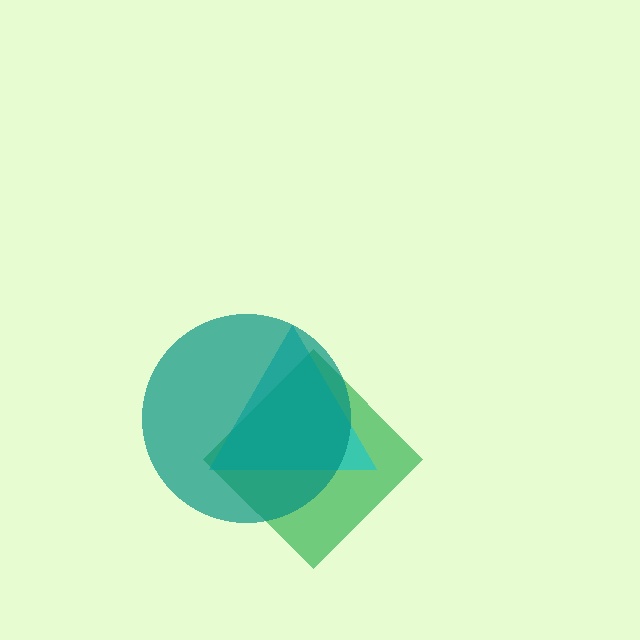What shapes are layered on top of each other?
The layered shapes are: a green diamond, a cyan triangle, a teal circle.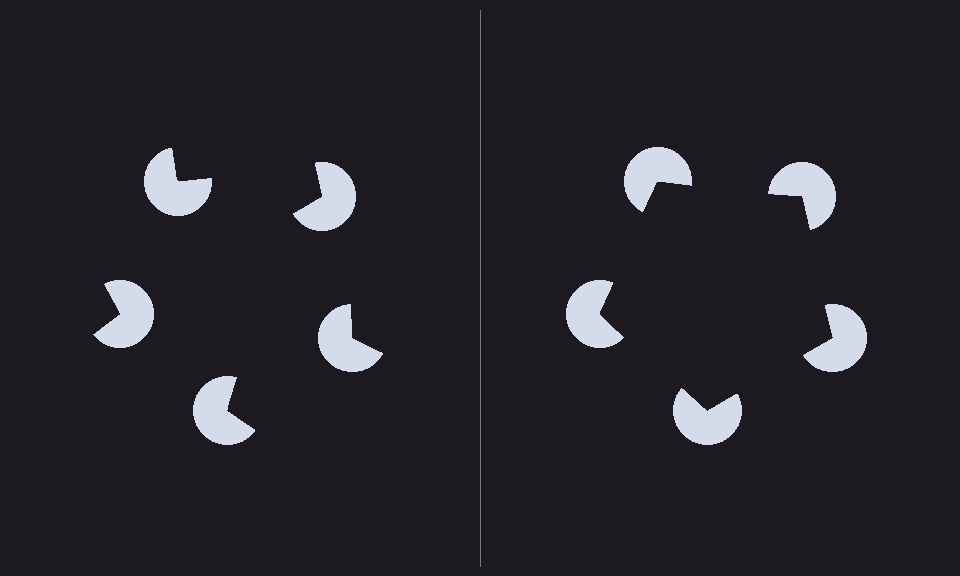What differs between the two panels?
The pac-man discs are positioned identically on both sides; only the wedge orientations differ. On the right they align to a pentagon; on the left they are misaligned.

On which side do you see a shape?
An illusory pentagon appears on the right side. On the left side the wedge cuts are rotated, so no coherent shape forms.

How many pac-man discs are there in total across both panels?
10 — 5 on each side.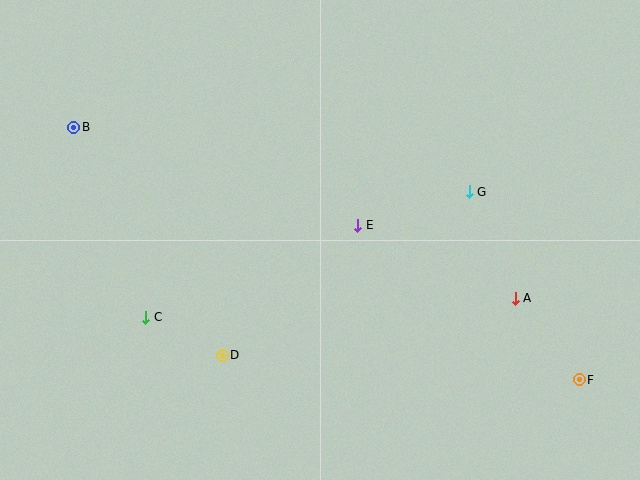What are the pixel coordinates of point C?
Point C is at (146, 317).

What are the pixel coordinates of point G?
Point G is at (469, 192).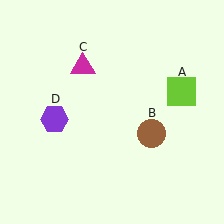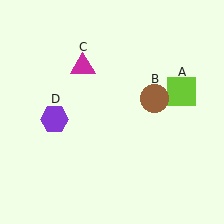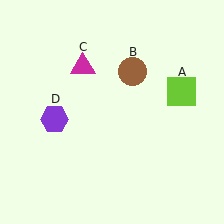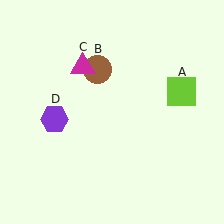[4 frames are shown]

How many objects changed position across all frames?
1 object changed position: brown circle (object B).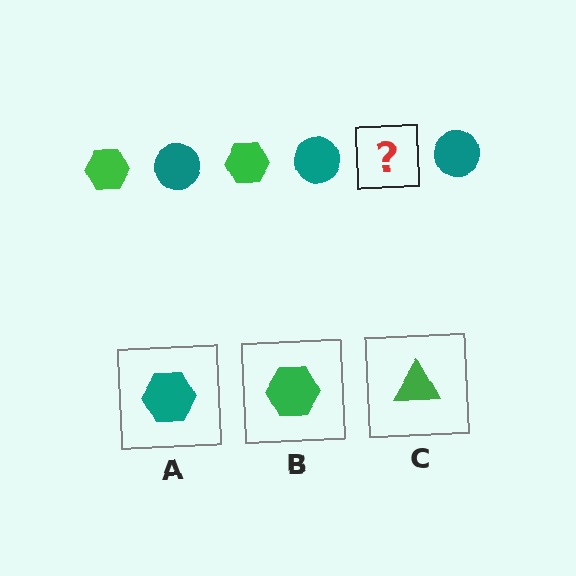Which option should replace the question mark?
Option B.